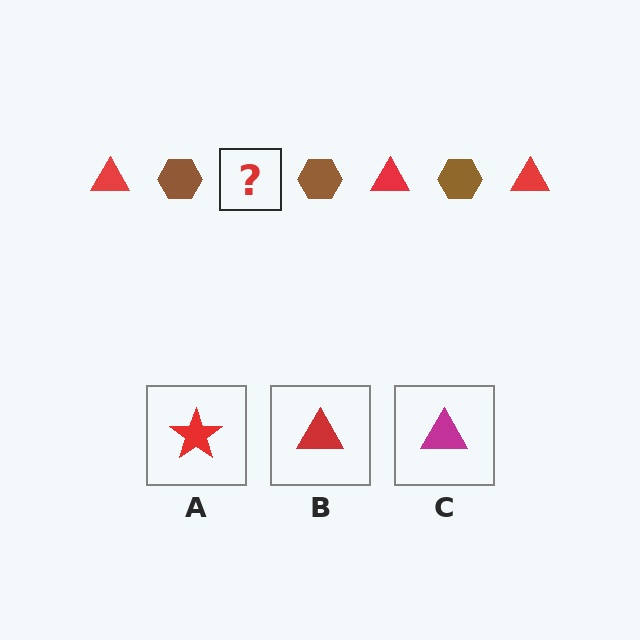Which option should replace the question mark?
Option B.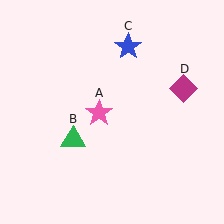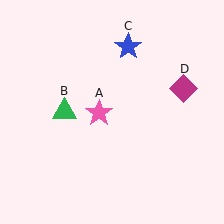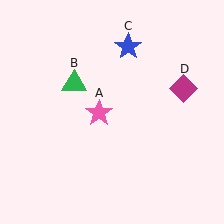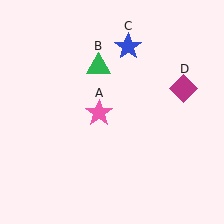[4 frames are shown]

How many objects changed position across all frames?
1 object changed position: green triangle (object B).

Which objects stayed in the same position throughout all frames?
Pink star (object A) and blue star (object C) and magenta diamond (object D) remained stationary.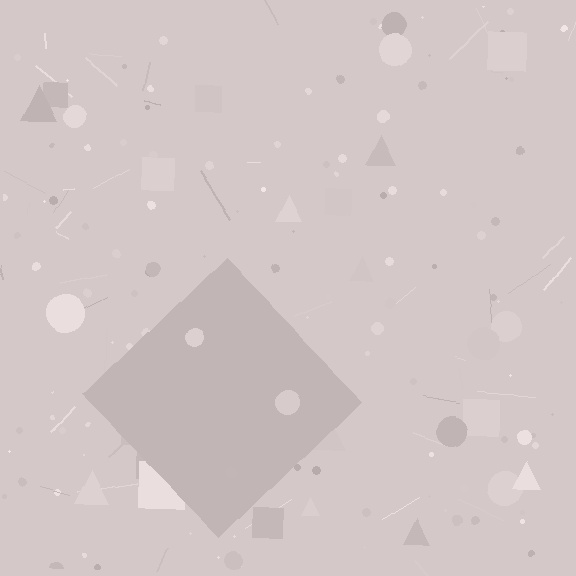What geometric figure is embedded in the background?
A diamond is embedded in the background.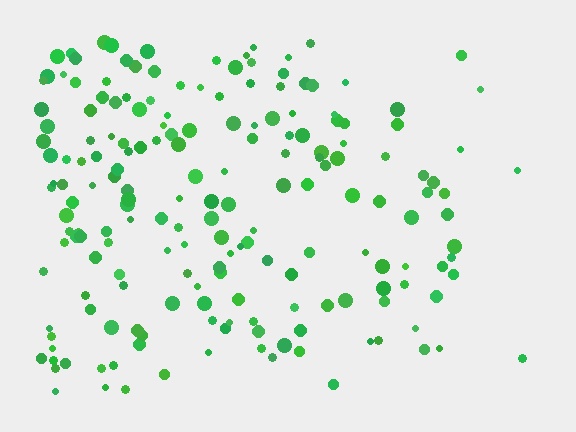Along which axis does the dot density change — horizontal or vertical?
Horizontal.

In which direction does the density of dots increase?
From right to left, with the left side densest.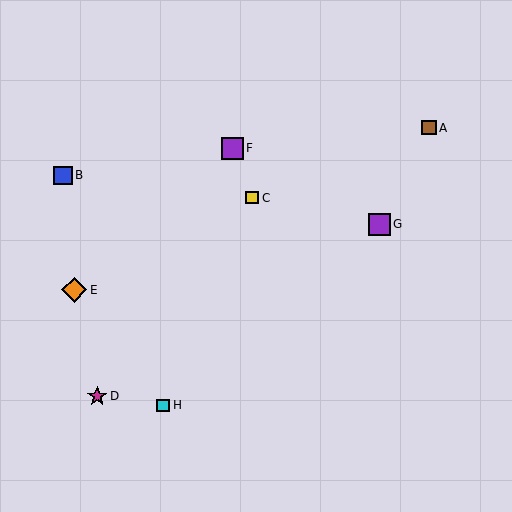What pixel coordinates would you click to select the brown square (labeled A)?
Click at (429, 128) to select the brown square A.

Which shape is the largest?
The orange diamond (labeled E) is the largest.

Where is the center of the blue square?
The center of the blue square is at (63, 175).